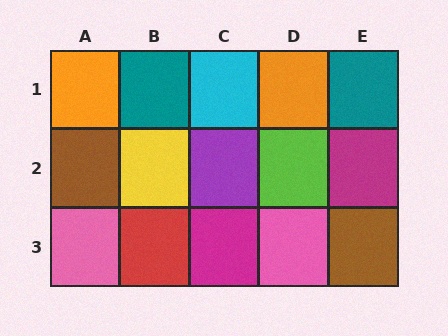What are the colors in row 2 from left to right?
Brown, yellow, purple, lime, magenta.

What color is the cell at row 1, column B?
Teal.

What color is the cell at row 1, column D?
Orange.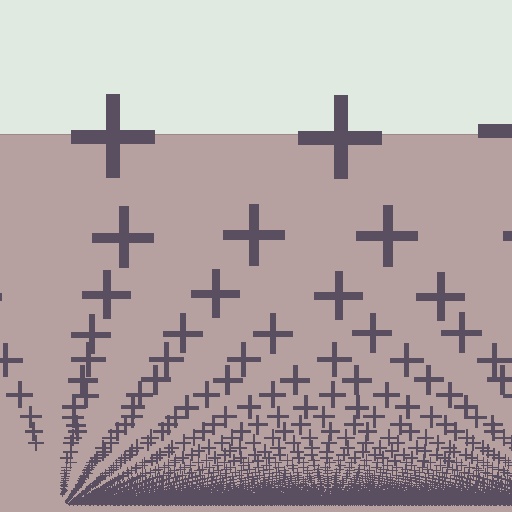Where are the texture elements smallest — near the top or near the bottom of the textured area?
Near the bottom.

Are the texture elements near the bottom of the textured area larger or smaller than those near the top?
Smaller. The gradient is inverted — elements near the bottom are smaller and denser.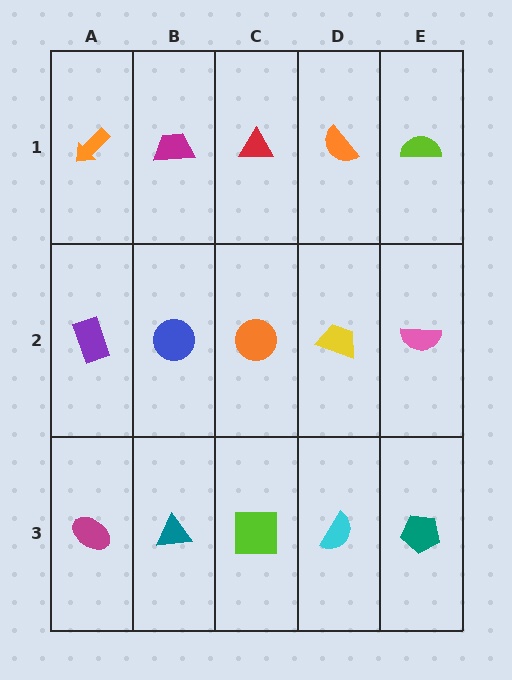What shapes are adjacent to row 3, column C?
An orange circle (row 2, column C), a teal triangle (row 3, column B), a cyan semicircle (row 3, column D).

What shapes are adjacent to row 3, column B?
A blue circle (row 2, column B), a magenta ellipse (row 3, column A), a lime square (row 3, column C).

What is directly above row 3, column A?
A purple rectangle.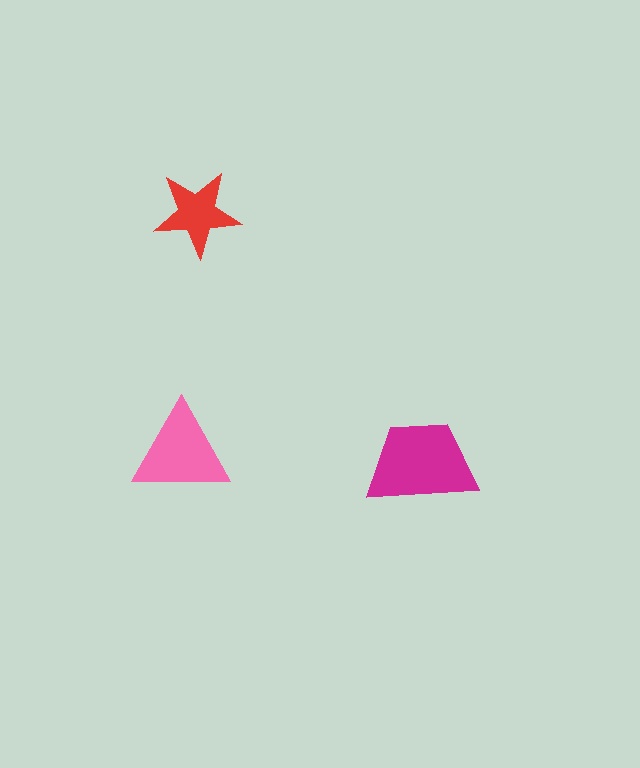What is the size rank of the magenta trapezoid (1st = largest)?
1st.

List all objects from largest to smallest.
The magenta trapezoid, the pink triangle, the red star.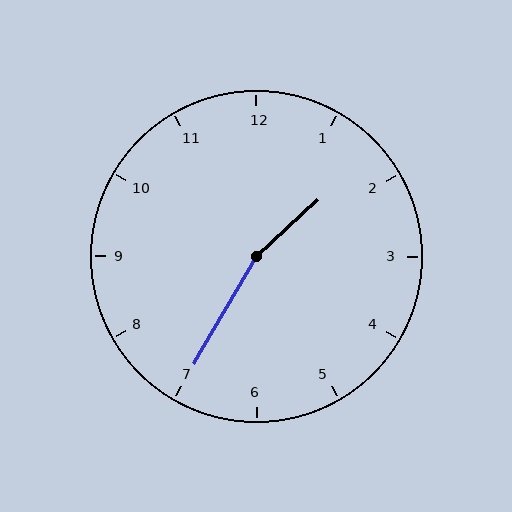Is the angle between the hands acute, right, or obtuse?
It is obtuse.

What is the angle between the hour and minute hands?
Approximately 162 degrees.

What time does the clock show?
1:35.